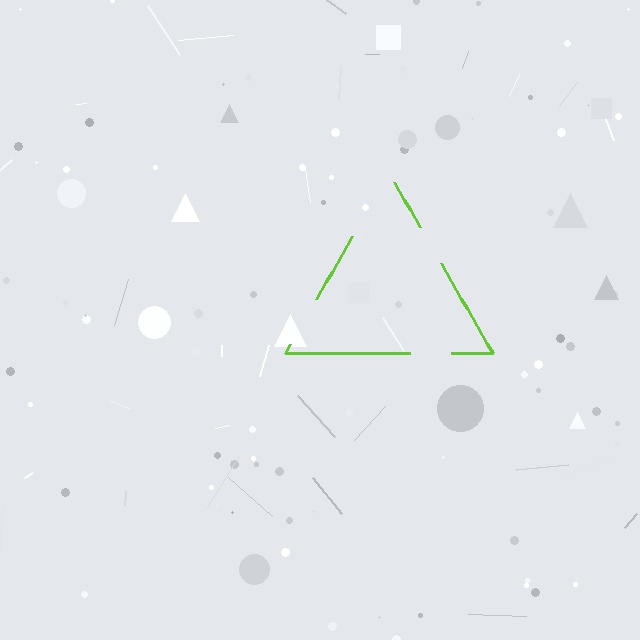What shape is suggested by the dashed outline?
The dashed outline suggests a triangle.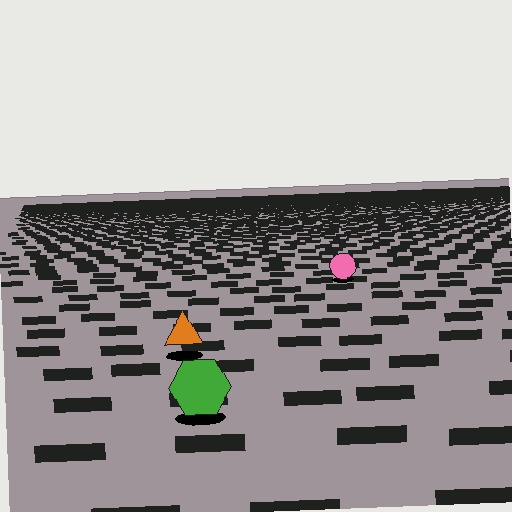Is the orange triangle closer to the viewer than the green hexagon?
No. The green hexagon is closer — you can tell from the texture gradient: the ground texture is coarser near it.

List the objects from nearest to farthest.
From nearest to farthest: the green hexagon, the orange triangle, the pink circle.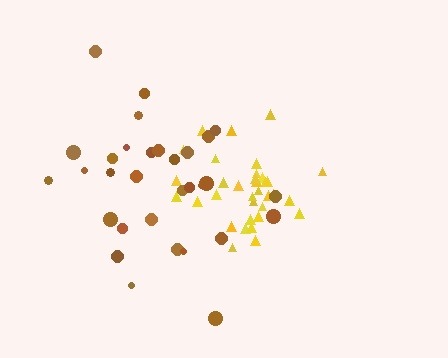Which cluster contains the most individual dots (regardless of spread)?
Yellow (34).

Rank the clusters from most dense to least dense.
yellow, brown.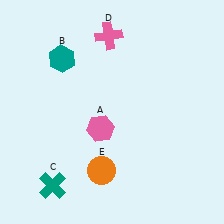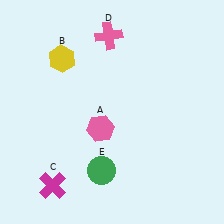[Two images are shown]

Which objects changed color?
B changed from teal to yellow. C changed from teal to magenta. E changed from orange to green.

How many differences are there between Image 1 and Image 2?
There are 3 differences between the two images.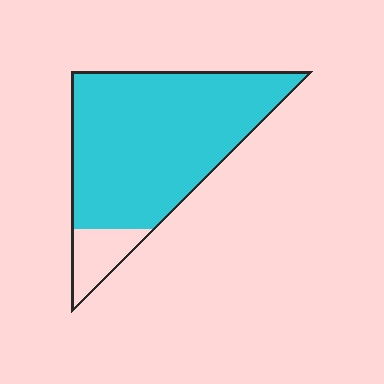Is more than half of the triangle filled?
Yes.